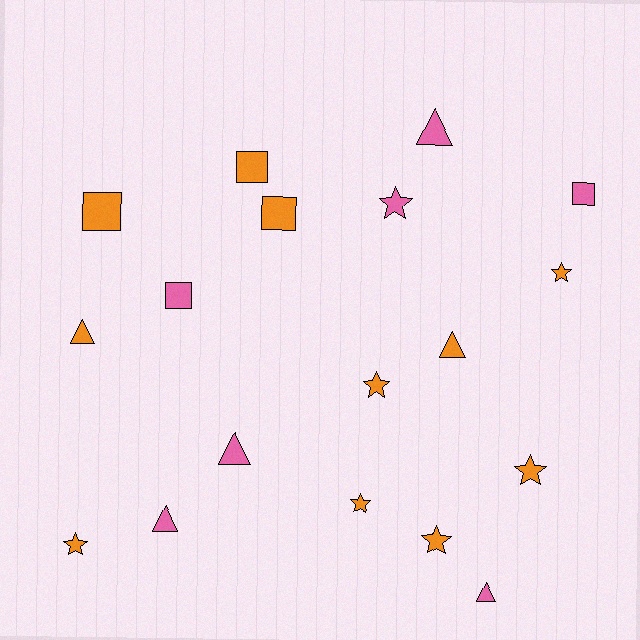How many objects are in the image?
There are 18 objects.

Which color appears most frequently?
Orange, with 11 objects.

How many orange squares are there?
There are 3 orange squares.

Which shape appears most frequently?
Star, with 7 objects.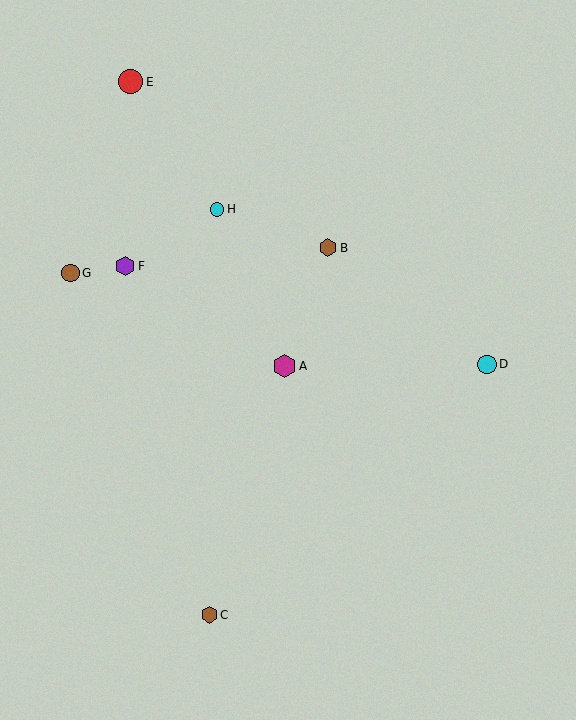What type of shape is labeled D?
Shape D is a cyan circle.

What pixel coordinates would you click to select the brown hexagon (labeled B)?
Click at (328, 248) to select the brown hexagon B.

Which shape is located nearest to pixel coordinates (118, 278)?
The purple hexagon (labeled F) at (125, 266) is nearest to that location.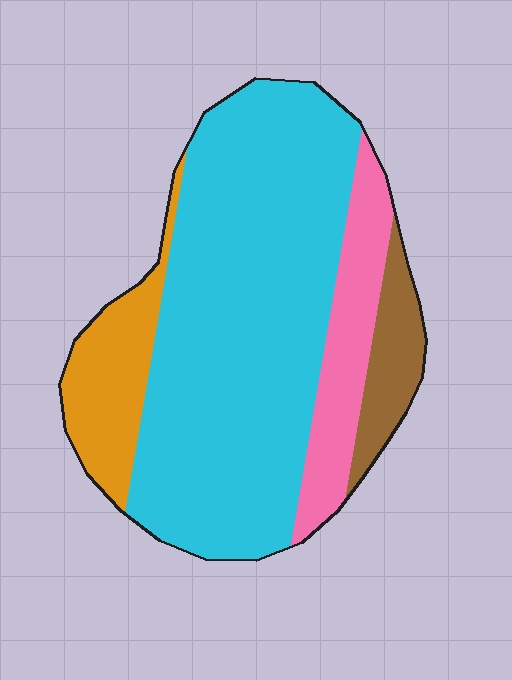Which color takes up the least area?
Brown, at roughly 10%.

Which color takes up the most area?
Cyan, at roughly 65%.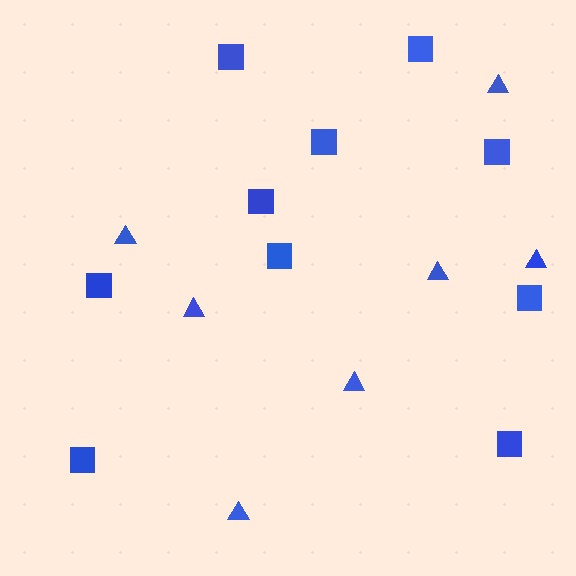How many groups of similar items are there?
There are 2 groups: one group of triangles (7) and one group of squares (10).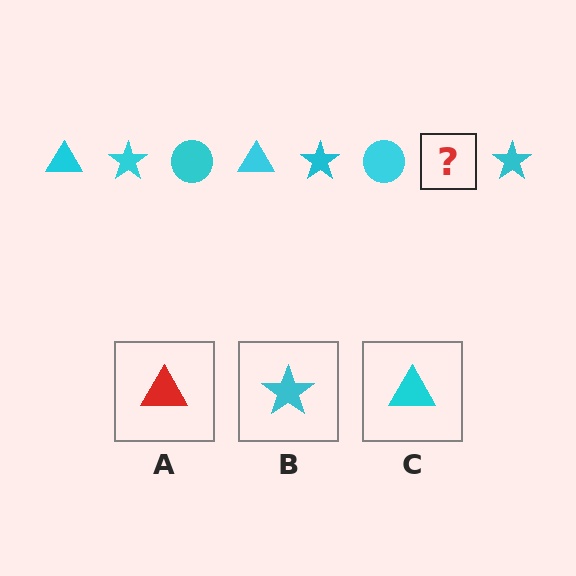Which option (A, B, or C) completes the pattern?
C.